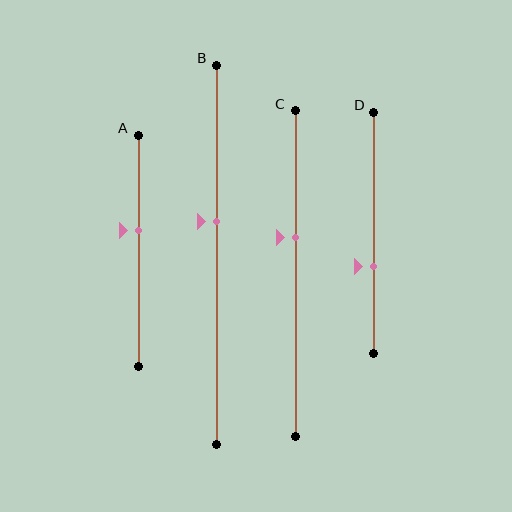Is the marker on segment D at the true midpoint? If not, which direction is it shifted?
No, the marker on segment D is shifted downward by about 14% of the segment length.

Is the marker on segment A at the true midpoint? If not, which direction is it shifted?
No, the marker on segment A is shifted upward by about 9% of the segment length.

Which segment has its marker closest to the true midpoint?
Segment B has its marker closest to the true midpoint.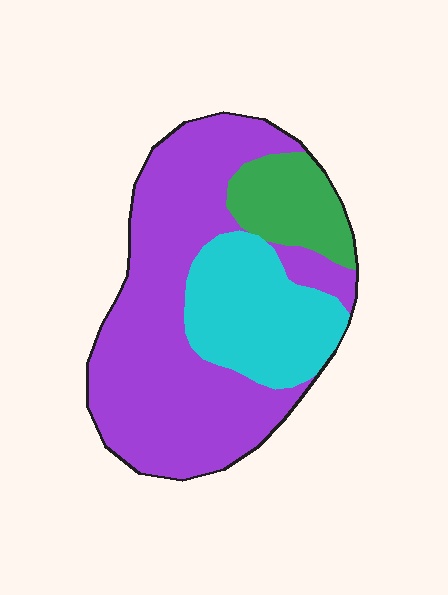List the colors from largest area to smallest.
From largest to smallest: purple, cyan, green.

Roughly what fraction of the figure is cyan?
Cyan covers roughly 25% of the figure.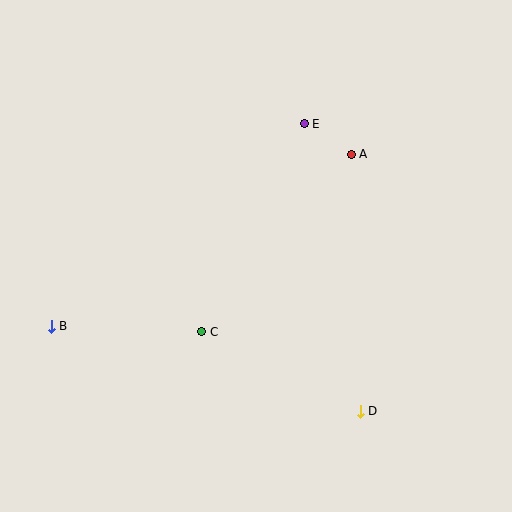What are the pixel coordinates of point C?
Point C is at (202, 332).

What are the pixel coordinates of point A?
Point A is at (351, 154).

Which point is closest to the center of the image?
Point C at (202, 332) is closest to the center.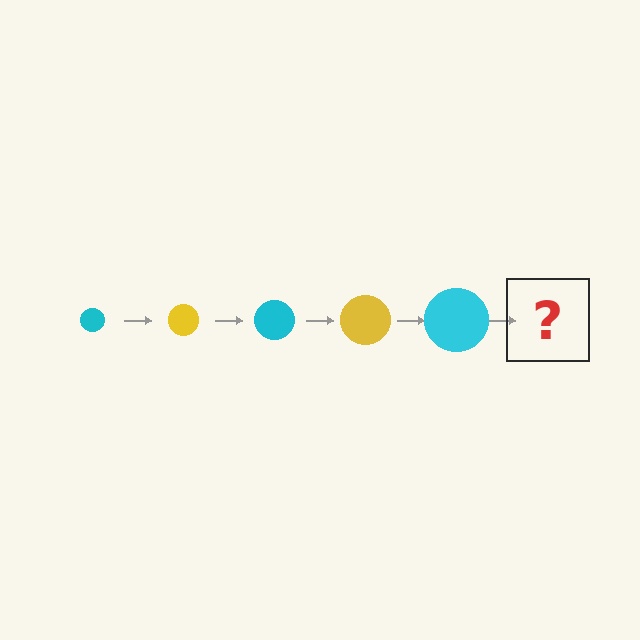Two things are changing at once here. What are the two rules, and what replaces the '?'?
The two rules are that the circle grows larger each step and the color cycles through cyan and yellow. The '?' should be a yellow circle, larger than the previous one.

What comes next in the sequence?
The next element should be a yellow circle, larger than the previous one.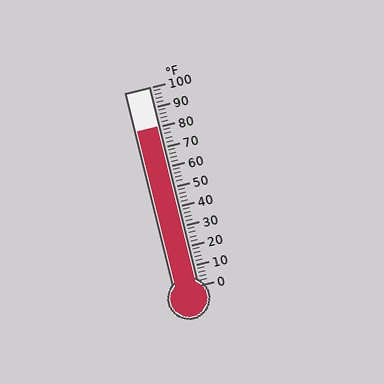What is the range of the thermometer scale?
The thermometer scale ranges from 0°F to 100°F.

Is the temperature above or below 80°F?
The temperature is at 80°F.